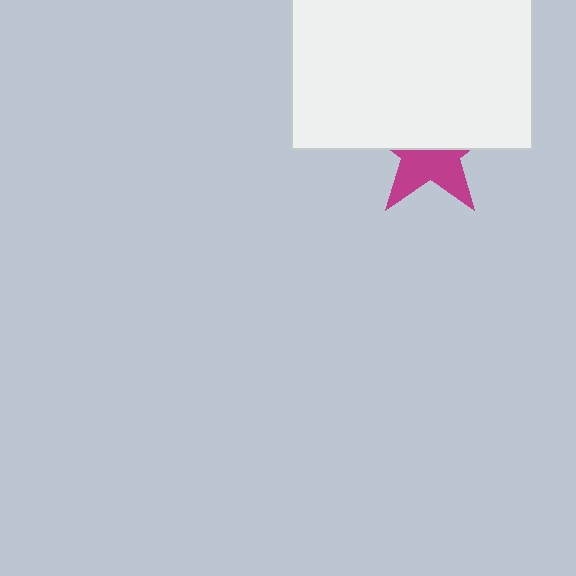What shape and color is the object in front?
The object in front is a white rectangle.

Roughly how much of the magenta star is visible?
About half of it is visible (roughly 46%).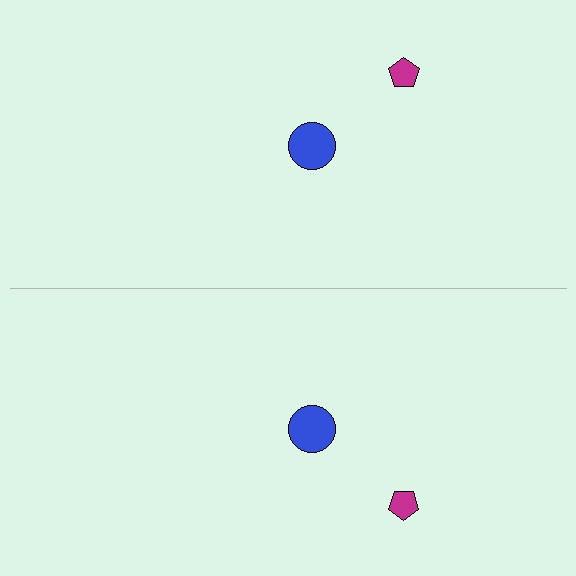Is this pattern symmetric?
Yes, this pattern has bilateral (reflection) symmetry.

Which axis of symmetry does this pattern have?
The pattern has a horizontal axis of symmetry running through the center of the image.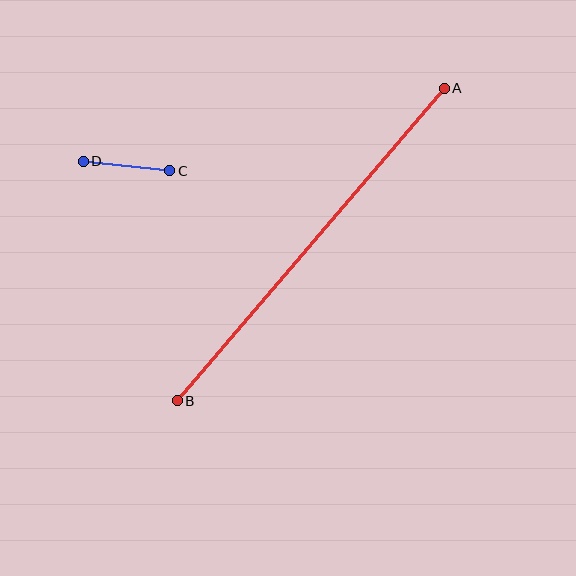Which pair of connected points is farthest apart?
Points A and B are farthest apart.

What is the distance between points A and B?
The distance is approximately 411 pixels.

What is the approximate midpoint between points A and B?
The midpoint is at approximately (311, 245) pixels.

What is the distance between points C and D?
The distance is approximately 87 pixels.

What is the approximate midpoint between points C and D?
The midpoint is at approximately (127, 166) pixels.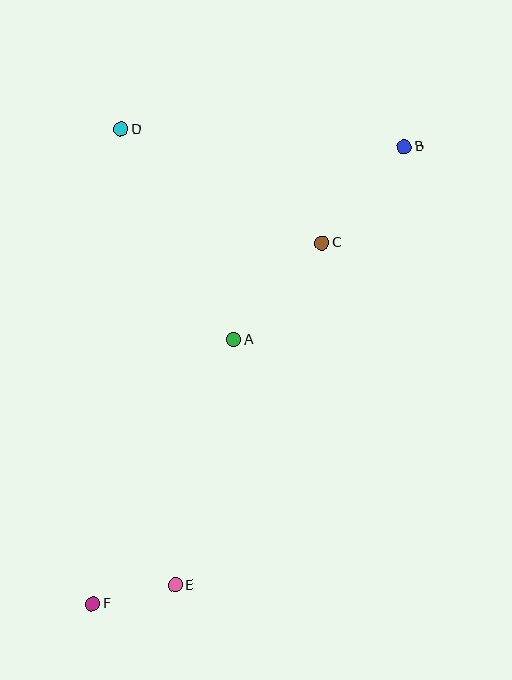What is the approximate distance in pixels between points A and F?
The distance between A and F is approximately 299 pixels.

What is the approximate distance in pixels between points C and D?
The distance between C and D is approximately 231 pixels.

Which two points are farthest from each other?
Points B and F are farthest from each other.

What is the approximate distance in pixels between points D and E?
The distance between D and E is approximately 459 pixels.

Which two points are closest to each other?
Points E and F are closest to each other.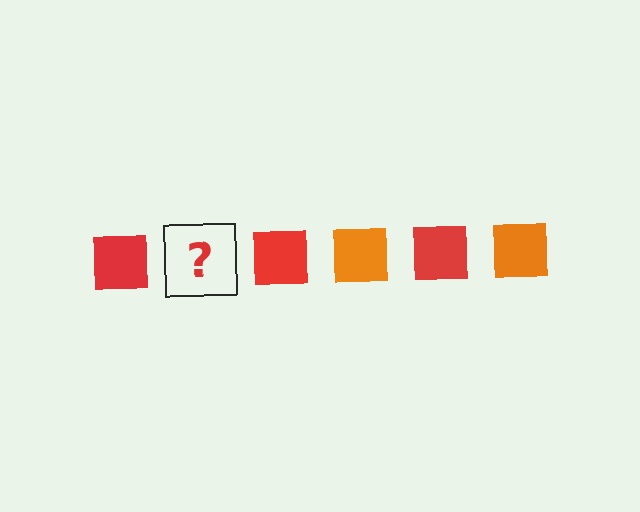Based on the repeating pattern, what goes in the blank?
The blank should be an orange square.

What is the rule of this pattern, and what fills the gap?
The rule is that the pattern cycles through red, orange squares. The gap should be filled with an orange square.